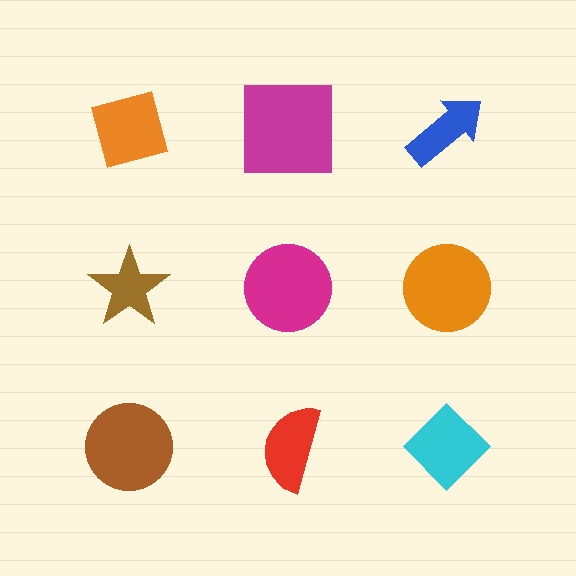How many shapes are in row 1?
3 shapes.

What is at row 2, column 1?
A brown star.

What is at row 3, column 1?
A brown circle.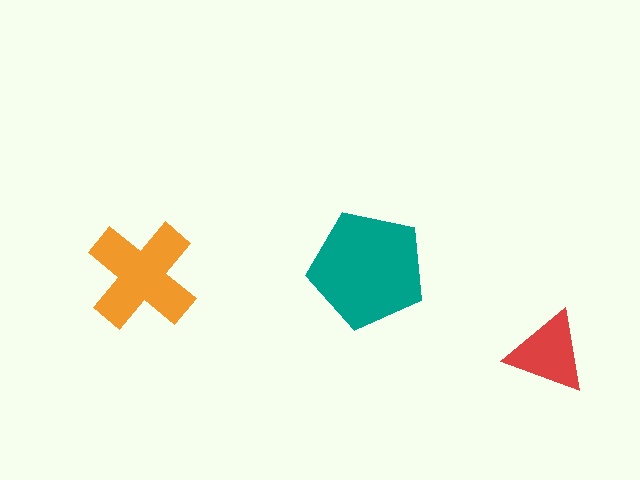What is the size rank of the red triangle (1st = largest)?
3rd.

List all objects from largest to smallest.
The teal pentagon, the orange cross, the red triangle.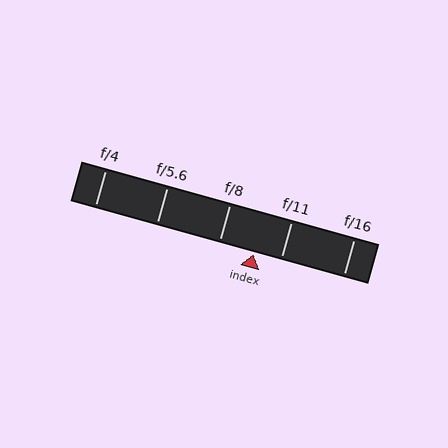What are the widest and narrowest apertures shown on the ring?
The widest aperture shown is f/4 and the narrowest is f/16.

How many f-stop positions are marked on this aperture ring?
There are 5 f-stop positions marked.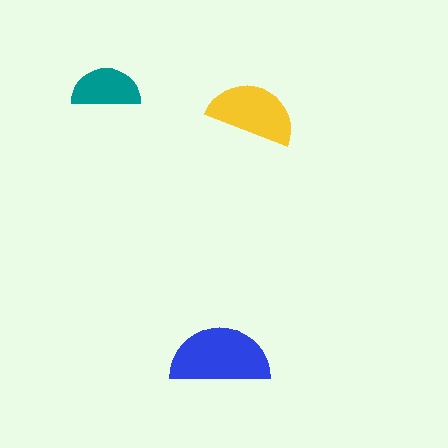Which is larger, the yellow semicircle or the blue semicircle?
The blue one.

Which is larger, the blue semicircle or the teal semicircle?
The blue one.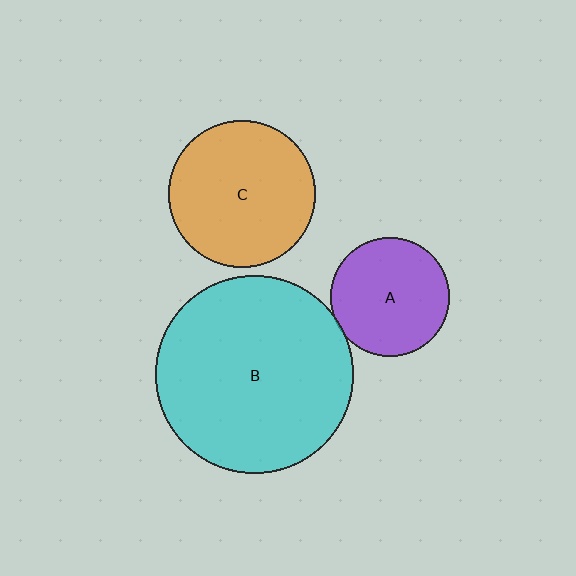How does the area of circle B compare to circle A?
Approximately 2.8 times.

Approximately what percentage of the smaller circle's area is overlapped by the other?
Approximately 5%.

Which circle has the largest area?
Circle B (cyan).